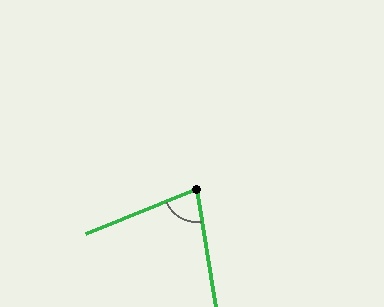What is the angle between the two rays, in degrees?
Approximately 77 degrees.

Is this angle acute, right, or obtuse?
It is acute.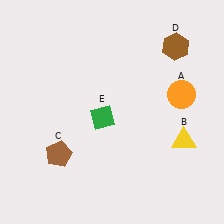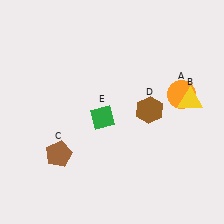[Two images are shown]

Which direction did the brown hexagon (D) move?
The brown hexagon (D) moved down.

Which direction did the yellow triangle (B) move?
The yellow triangle (B) moved up.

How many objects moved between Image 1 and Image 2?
2 objects moved between the two images.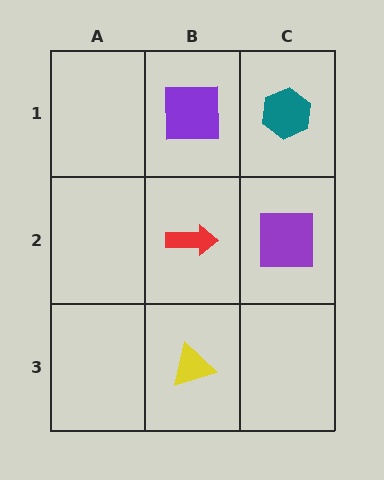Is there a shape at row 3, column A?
No, that cell is empty.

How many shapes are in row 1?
2 shapes.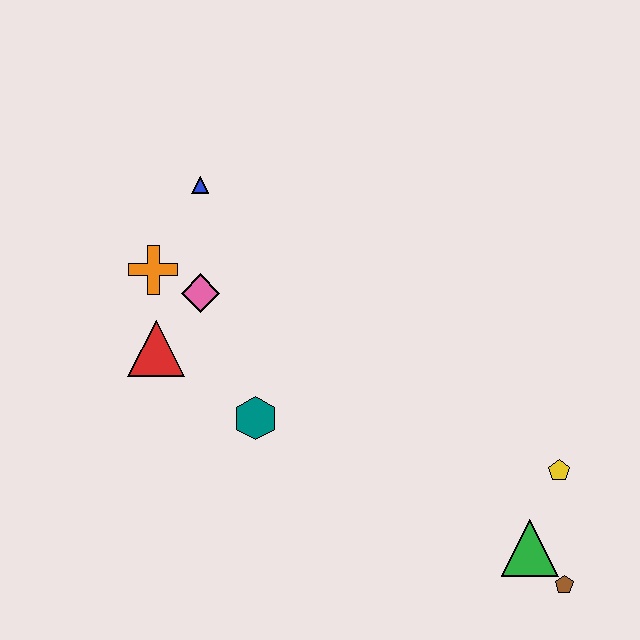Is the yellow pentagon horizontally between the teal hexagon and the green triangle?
No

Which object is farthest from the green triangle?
The blue triangle is farthest from the green triangle.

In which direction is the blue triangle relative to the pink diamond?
The blue triangle is above the pink diamond.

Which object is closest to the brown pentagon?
The green triangle is closest to the brown pentagon.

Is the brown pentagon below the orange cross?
Yes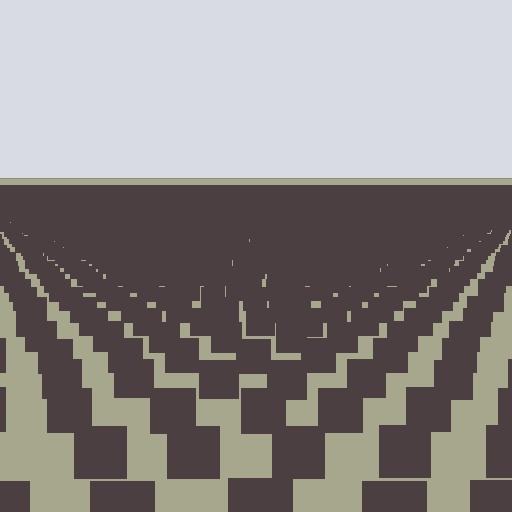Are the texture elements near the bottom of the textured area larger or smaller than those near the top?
Larger. Near the bottom, elements are closer to the viewer and appear at a bigger on-screen size.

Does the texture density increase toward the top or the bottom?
Density increases toward the top.